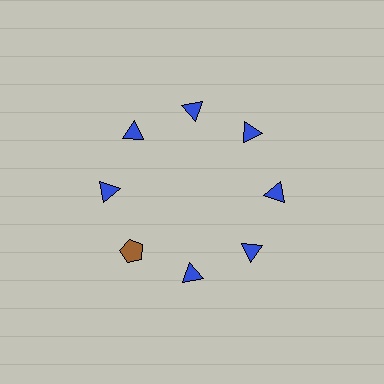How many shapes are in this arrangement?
There are 8 shapes arranged in a ring pattern.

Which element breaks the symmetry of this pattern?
The brown pentagon at roughly the 8 o'clock position breaks the symmetry. All other shapes are blue triangles.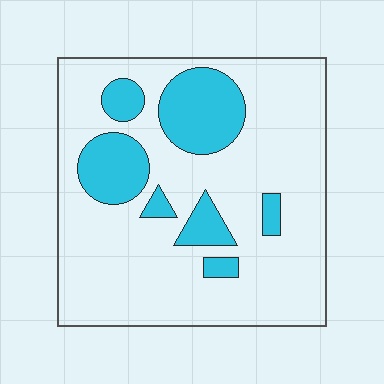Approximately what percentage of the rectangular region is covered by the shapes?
Approximately 20%.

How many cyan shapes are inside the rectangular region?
7.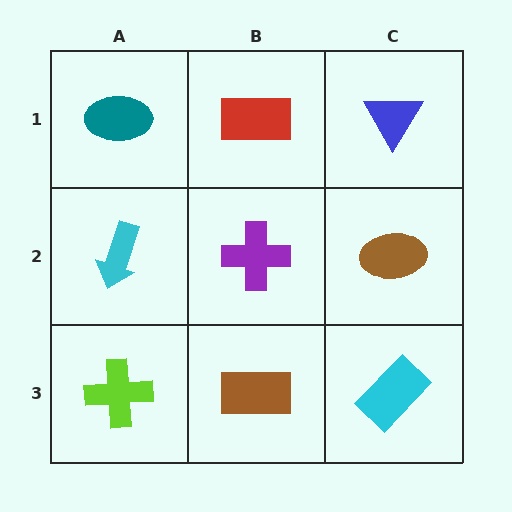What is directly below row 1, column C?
A brown ellipse.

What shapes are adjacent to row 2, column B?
A red rectangle (row 1, column B), a brown rectangle (row 3, column B), a cyan arrow (row 2, column A), a brown ellipse (row 2, column C).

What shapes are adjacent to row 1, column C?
A brown ellipse (row 2, column C), a red rectangle (row 1, column B).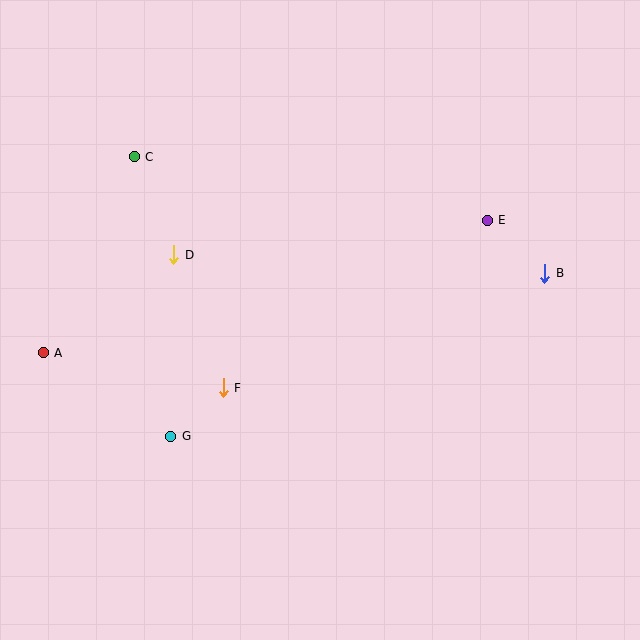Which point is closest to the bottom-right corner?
Point B is closest to the bottom-right corner.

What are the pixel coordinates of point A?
Point A is at (43, 353).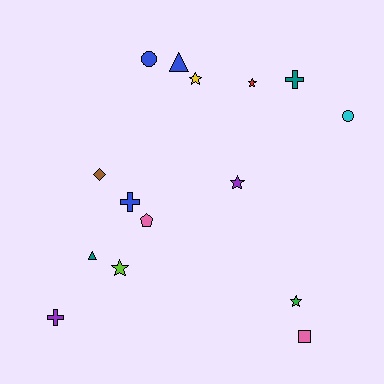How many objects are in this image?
There are 15 objects.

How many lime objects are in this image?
There is 1 lime object.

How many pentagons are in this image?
There is 1 pentagon.